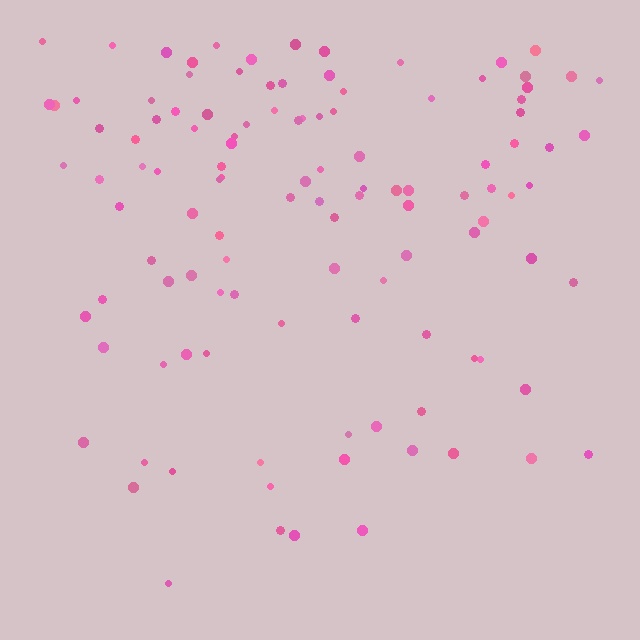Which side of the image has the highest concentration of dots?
The top.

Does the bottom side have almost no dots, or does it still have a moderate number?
Still a moderate number, just noticeably fewer than the top.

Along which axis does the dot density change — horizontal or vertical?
Vertical.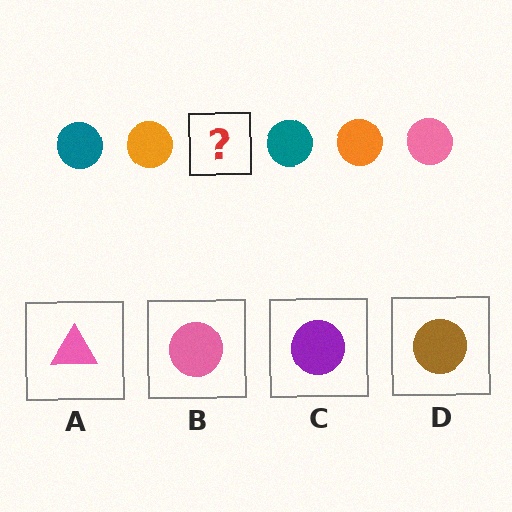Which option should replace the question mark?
Option B.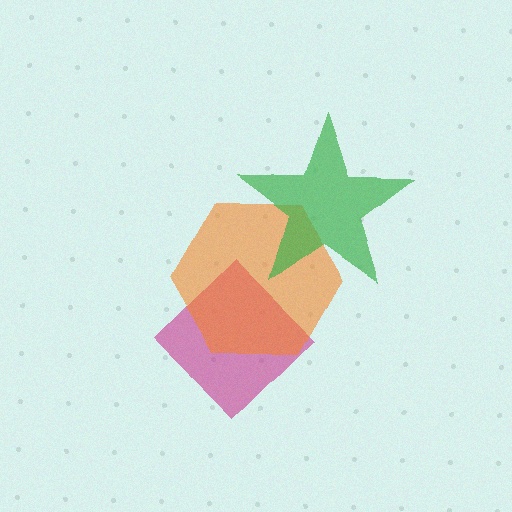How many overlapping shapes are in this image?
There are 3 overlapping shapes in the image.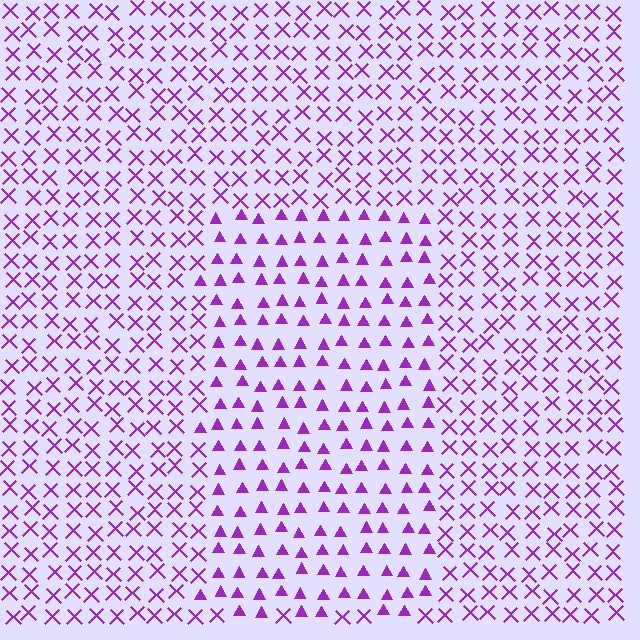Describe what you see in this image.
The image is filled with small purple elements arranged in a uniform grid. A rectangle-shaped region contains triangles, while the surrounding area contains X marks. The boundary is defined purely by the change in element shape.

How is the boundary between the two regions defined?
The boundary is defined by a change in element shape: triangles inside vs. X marks outside. All elements share the same color and spacing.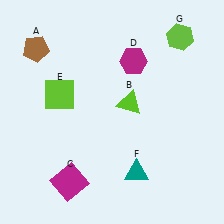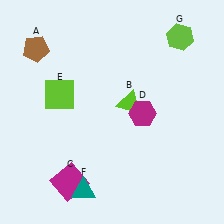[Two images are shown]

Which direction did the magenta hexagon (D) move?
The magenta hexagon (D) moved down.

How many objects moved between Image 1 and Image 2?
2 objects moved between the two images.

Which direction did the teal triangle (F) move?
The teal triangle (F) moved left.